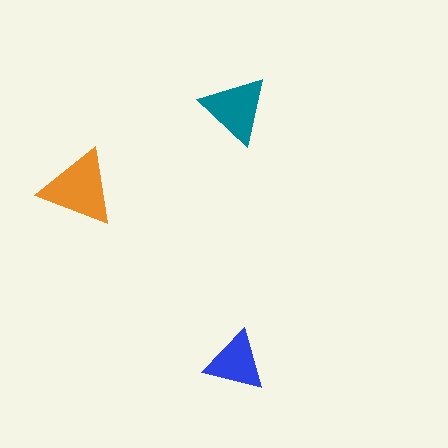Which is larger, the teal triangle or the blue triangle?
The teal one.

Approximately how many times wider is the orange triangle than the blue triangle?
About 1.5 times wider.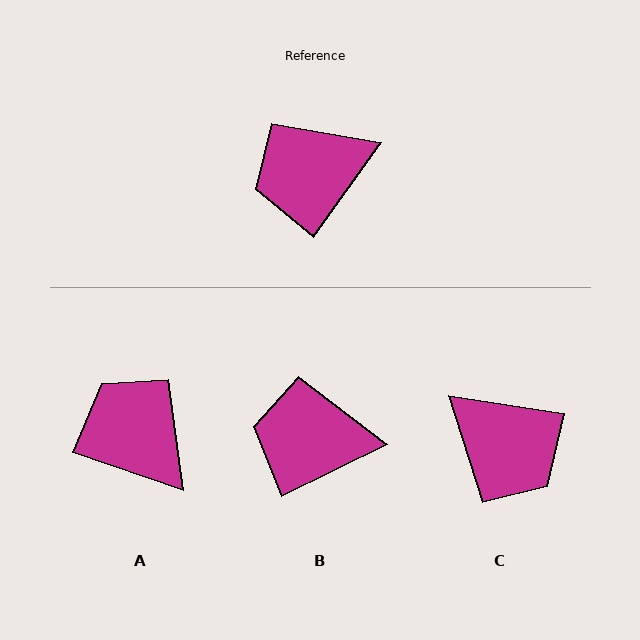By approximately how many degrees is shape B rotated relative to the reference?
Approximately 29 degrees clockwise.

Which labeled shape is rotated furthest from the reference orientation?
C, about 117 degrees away.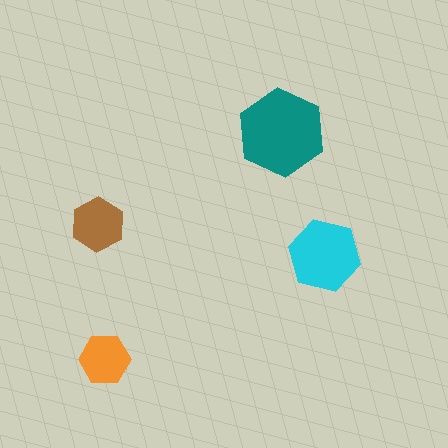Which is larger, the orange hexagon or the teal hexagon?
The teal one.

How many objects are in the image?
There are 4 objects in the image.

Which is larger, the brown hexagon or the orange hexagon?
The brown one.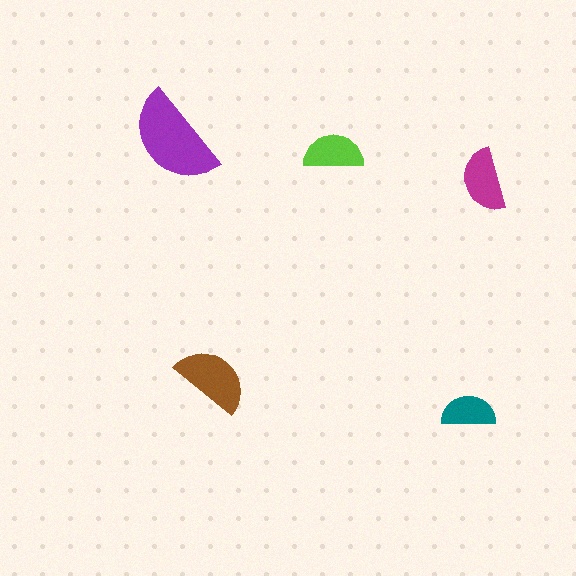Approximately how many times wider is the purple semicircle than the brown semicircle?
About 1.5 times wider.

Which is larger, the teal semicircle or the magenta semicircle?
The magenta one.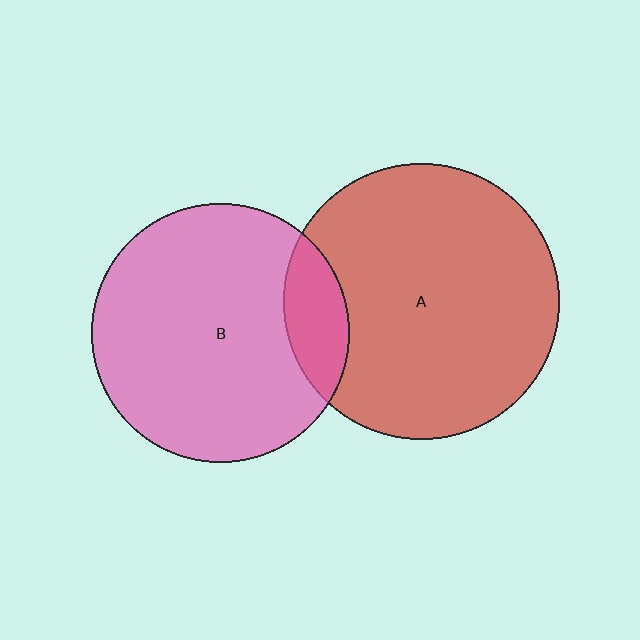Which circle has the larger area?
Circle A (red).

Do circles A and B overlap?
Yes.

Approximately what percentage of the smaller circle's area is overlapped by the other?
Approximately 15%.